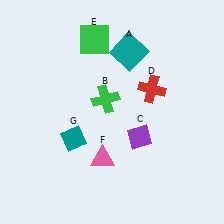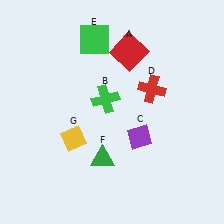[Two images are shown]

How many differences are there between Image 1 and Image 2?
There are 3 differences between the two images.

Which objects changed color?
A changed from teal to red. F changed from pink to green. G changed from teal to yellow.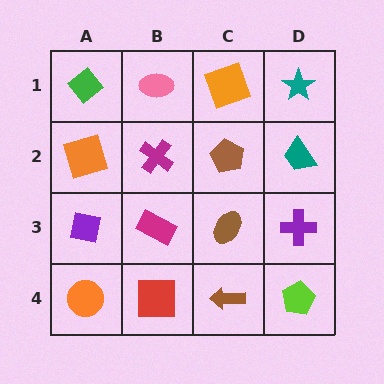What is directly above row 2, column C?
An orange square.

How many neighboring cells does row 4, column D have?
2.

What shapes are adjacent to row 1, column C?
A brown pentagon (row 2, column C), a pink ellipse (row 1, column B), a teal star (row 1, column D).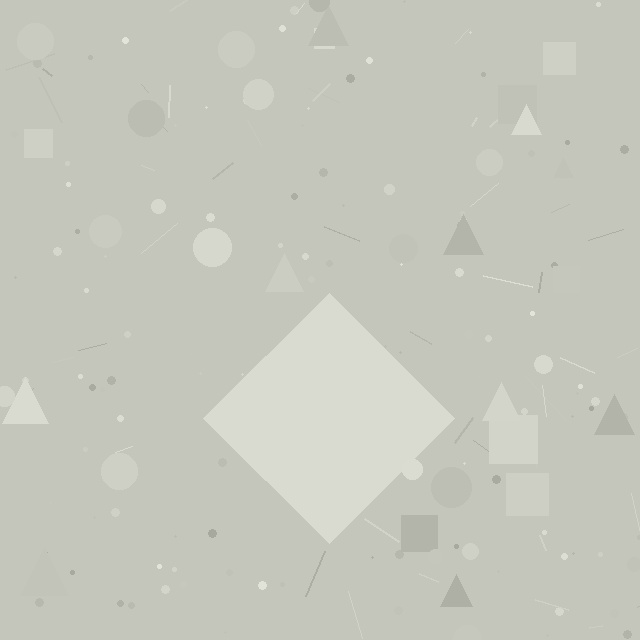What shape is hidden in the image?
A diamond is hidden in the image.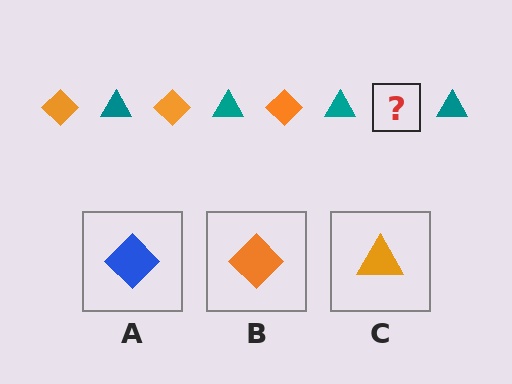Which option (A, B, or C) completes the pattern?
B.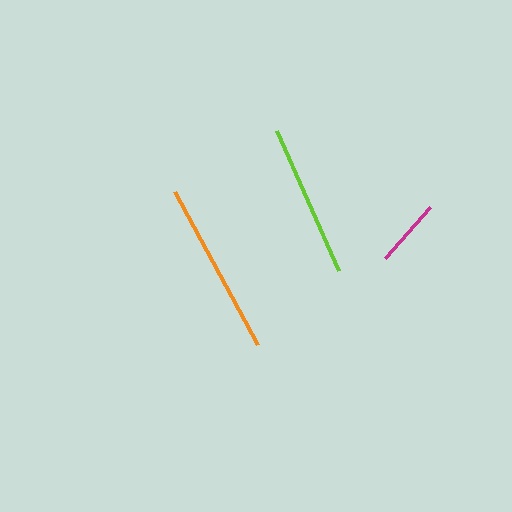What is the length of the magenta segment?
The magenta segment is approximately 68 pixels long.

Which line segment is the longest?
The orange line is the longest at approximately 174 pixels.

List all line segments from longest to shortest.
From longest to shortest: orange, lime, magenta.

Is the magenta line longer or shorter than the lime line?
The lime line is longer than the magenta line.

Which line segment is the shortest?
The magenta line is the shortest at approximately 68 pixels.